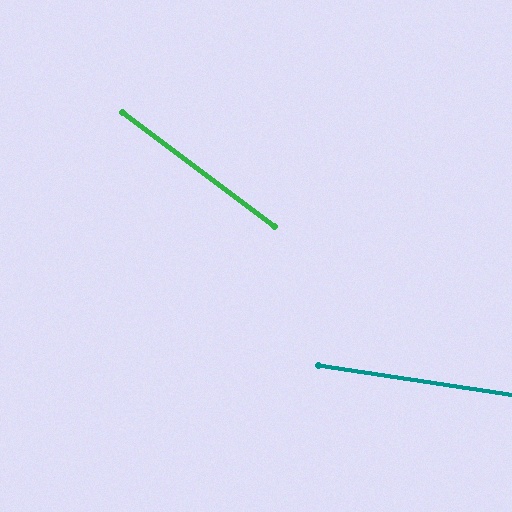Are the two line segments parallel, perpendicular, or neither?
Neither parallel nor perpendicular — they differ by about 28°.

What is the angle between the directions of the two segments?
Approximately 28 degrees.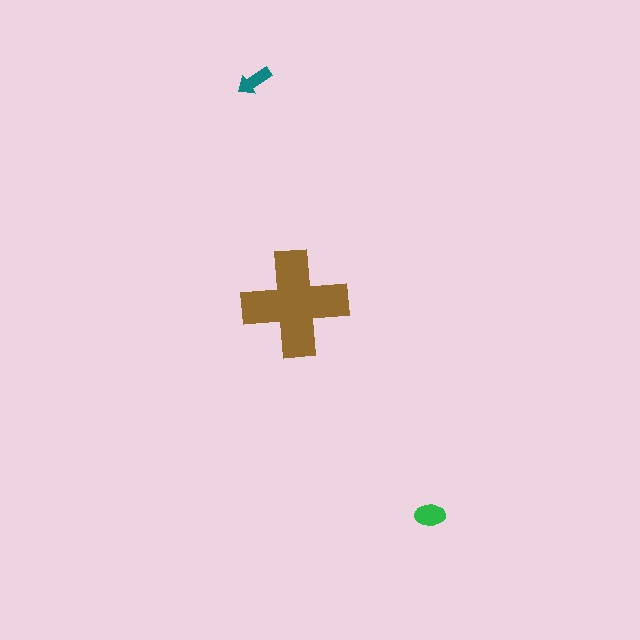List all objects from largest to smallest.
The brown cross, the green ellipse, the teal arrow.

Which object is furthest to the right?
The green ellipse is rightmost.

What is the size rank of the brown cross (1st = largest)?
1st.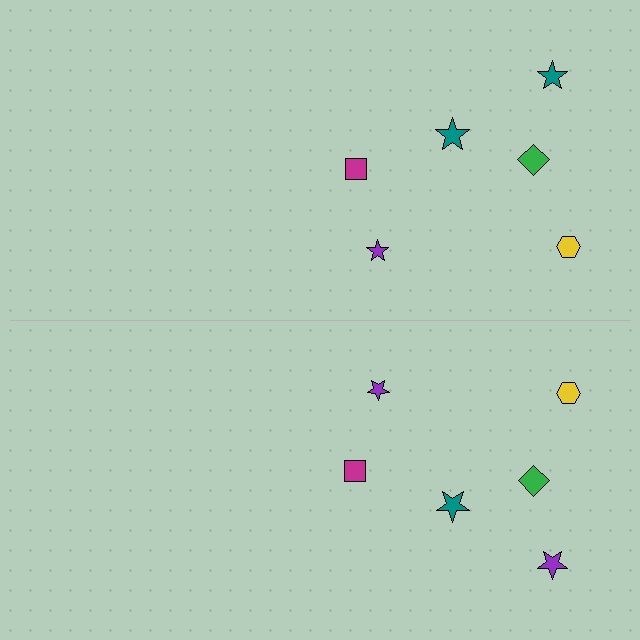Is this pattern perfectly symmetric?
No, the pattern is not perfectly symmetric. The purple star on the bottom side breaks the symmetry — its mirror counterpart is teal.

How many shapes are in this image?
There are 12 shapes in this image.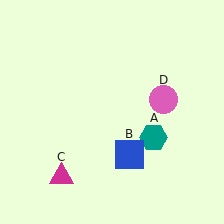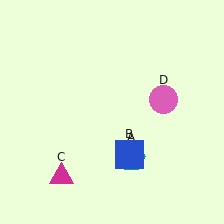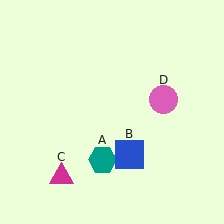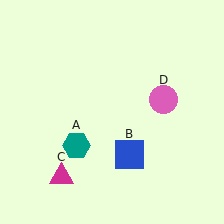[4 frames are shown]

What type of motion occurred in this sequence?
The teal hexagon (object A) rotated clockwise around the center of the scene.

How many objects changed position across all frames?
1 object changed position: teal hexagon (object A).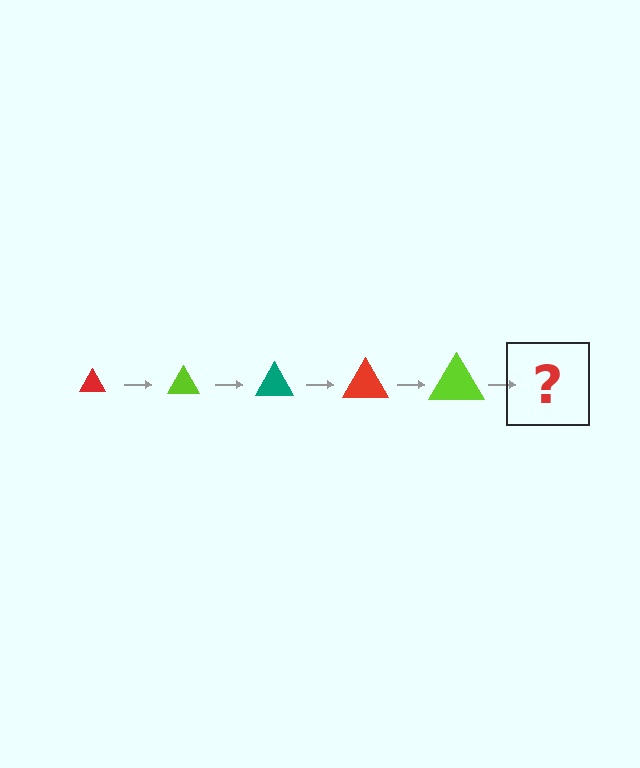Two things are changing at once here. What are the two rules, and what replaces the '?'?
The two rules are that the triangle grows larger each step and the color cycles through red, lime, and teal. The '?' should be a teal triangle, larger than the previous one.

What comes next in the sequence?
The next element should be a teal triangle, larger than the previous one.